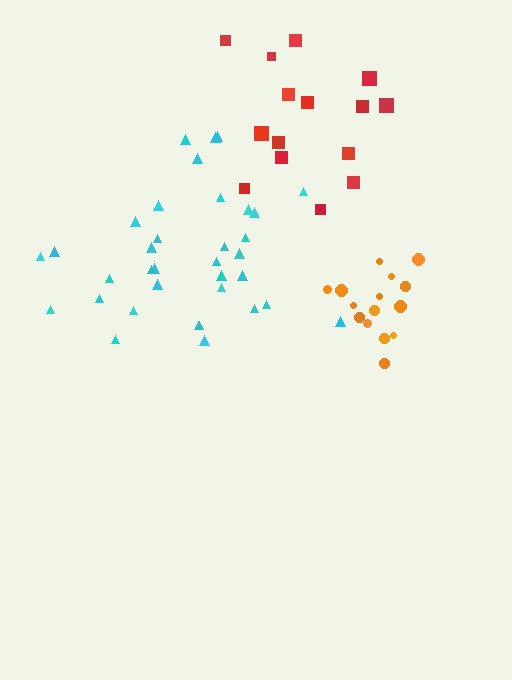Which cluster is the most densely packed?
Orange.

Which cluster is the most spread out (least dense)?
Red.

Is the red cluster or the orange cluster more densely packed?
Orange.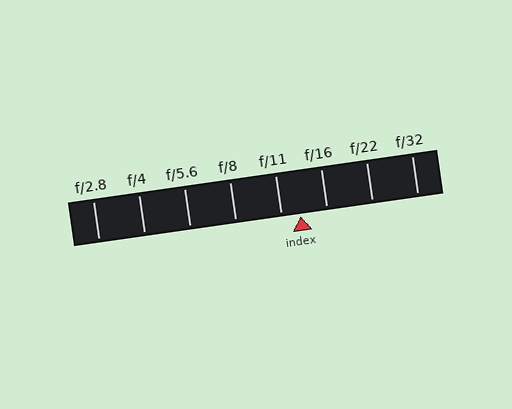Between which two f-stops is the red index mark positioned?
The index mark is between f/11 and f/16.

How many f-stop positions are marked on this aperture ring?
There are 8 f-stop positions marked.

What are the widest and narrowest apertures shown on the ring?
The widest aperture shown is f/2.8 and the narrowest is f/32.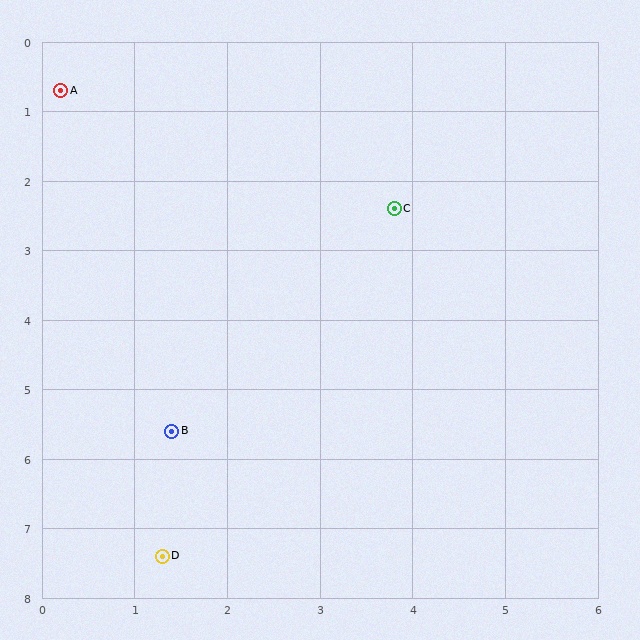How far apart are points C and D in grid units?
Points C and D are about 5.6 grid units apart.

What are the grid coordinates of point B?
Point B is at approximately (1.4, 5.6).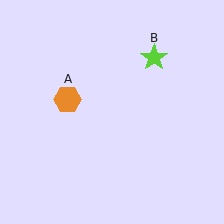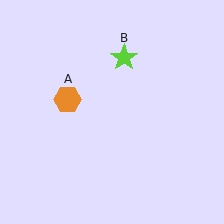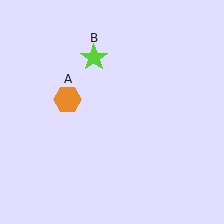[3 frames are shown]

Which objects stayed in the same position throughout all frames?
Orange hexagon (object A) remained stationary.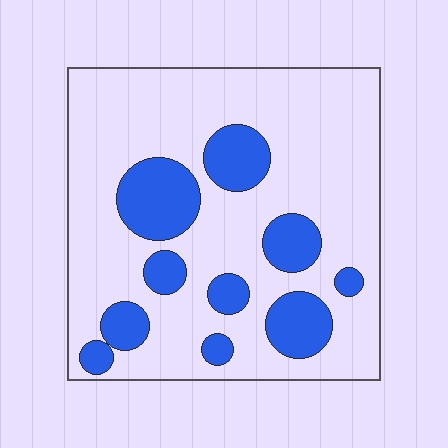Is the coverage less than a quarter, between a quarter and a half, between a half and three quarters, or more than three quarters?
Less than a quarter.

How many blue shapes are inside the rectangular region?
10.